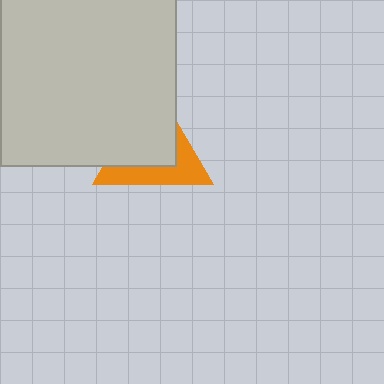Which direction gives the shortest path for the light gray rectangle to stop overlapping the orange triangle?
Moving toward the upper-left gives the shortest separation.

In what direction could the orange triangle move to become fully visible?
The orange triangle could move toward the lower-right. That would shift it out from behind the light gray rectangle entirely.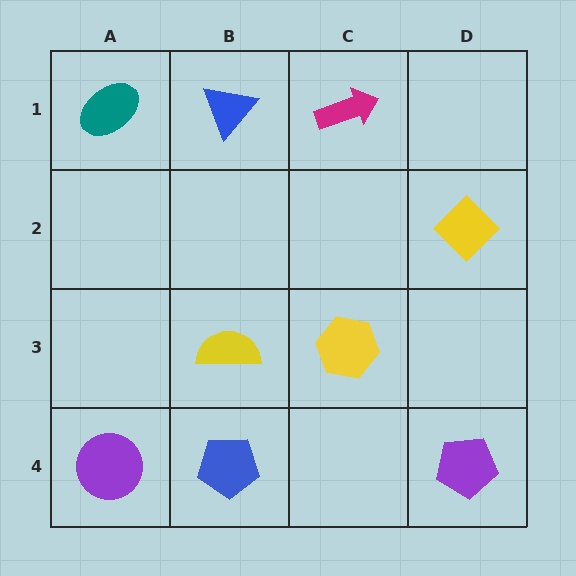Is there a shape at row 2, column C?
No, that cell is empty.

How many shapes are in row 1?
3 shapes.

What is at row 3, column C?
A yellow hexagon.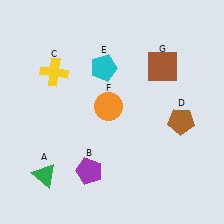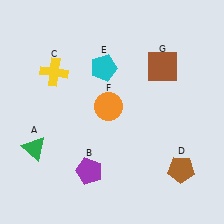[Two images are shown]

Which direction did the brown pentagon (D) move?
The brown pentagon (D) moved down.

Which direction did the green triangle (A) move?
The green triangle (A) moved up.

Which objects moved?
The objects that moved are: the green triangle (A), the brown pentagon (D).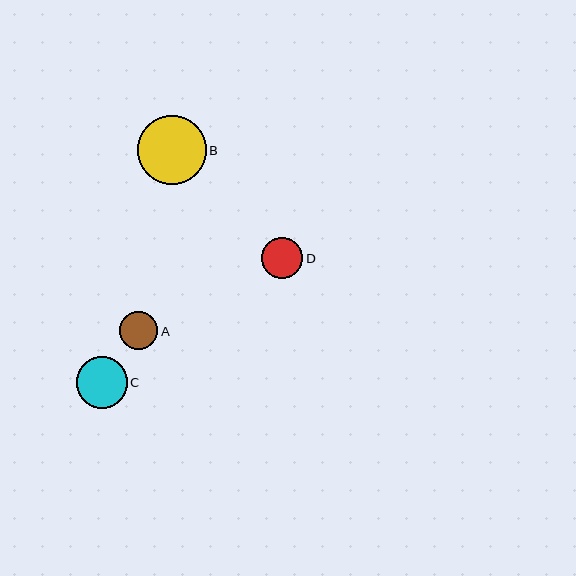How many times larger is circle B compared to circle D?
Circle B is approximately 1.7 times the size of circle D.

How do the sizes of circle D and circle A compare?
Circle D and circle A are approximately the same size.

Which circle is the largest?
Circle B is the largest with a size of approximately 69 pixels.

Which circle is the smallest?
Circle A is the smallest with a size of approximately 38 pixels.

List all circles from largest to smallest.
From largest to smallest: B, C, D, A.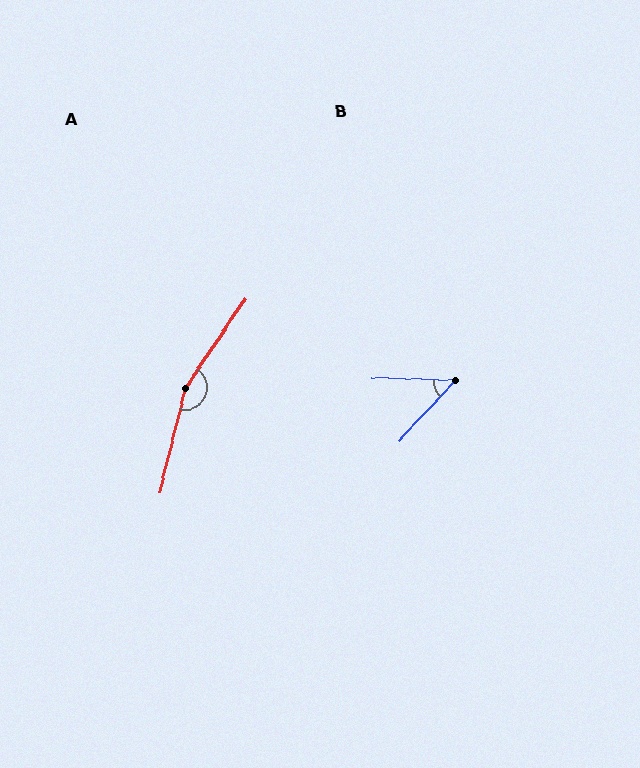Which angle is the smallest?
B, at approximately 49 degrees.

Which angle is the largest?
A, at approximately 160 degrees.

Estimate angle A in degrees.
Approximately 160 degrees.